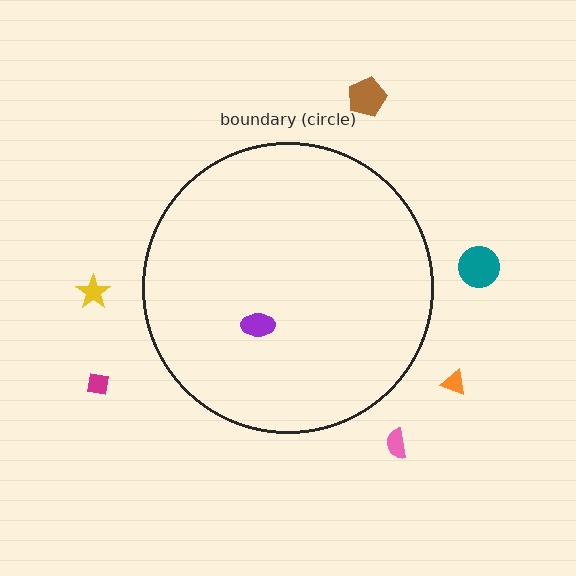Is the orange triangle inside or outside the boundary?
Outside.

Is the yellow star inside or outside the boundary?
Outside.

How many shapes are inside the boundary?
1 inside, 6 outside.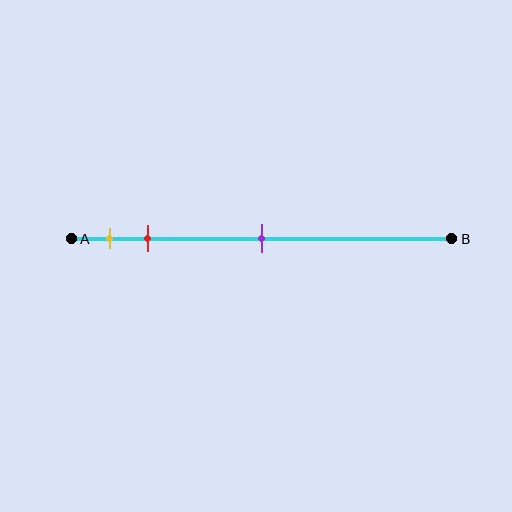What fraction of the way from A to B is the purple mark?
The purple mark is approximately 50% (0.5) of the way from A to B.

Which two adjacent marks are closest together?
The yellow and red marks are the closest adjacent pair.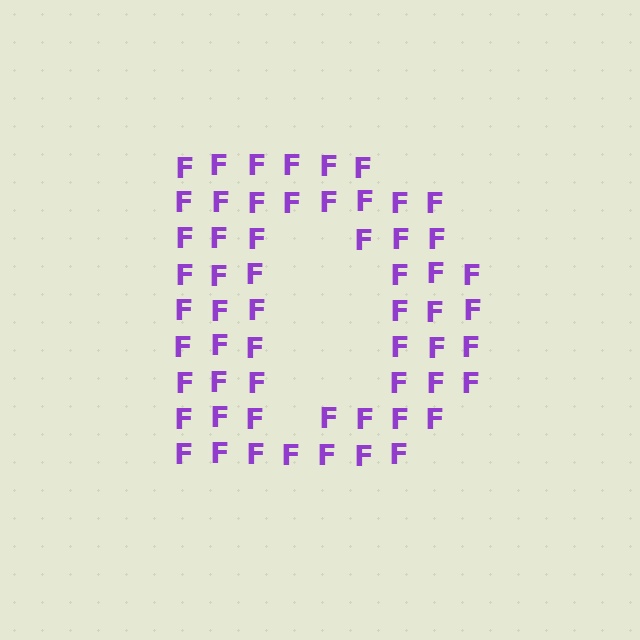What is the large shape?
The large shape is the letter D.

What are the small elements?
The small elements are letter F's.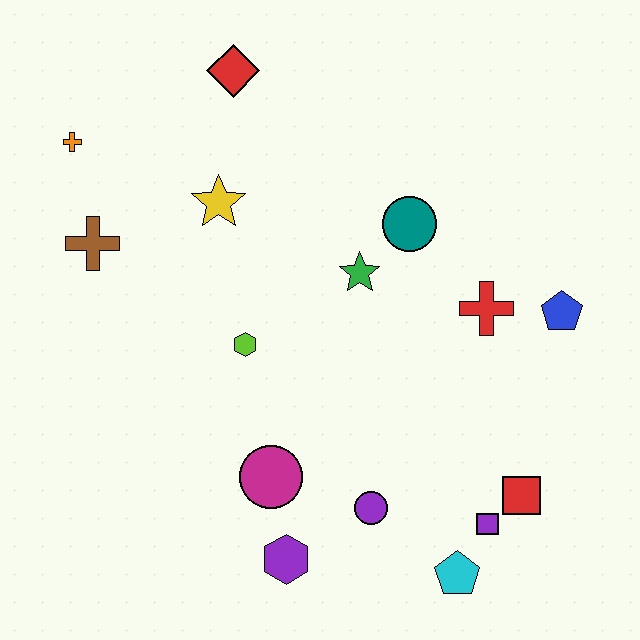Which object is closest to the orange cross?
The brown cross is closest to the orange cross.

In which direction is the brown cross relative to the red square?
The brown cross is to the left of the red square.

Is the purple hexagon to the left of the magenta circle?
No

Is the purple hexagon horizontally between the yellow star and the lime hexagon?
No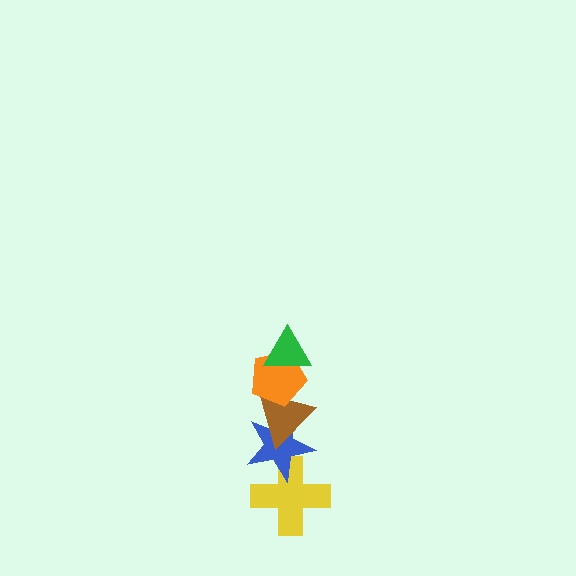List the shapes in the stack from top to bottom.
From top to bottom: the green triangle, the orange pentagon, the brown triangle, the blue star, the yellow cross.